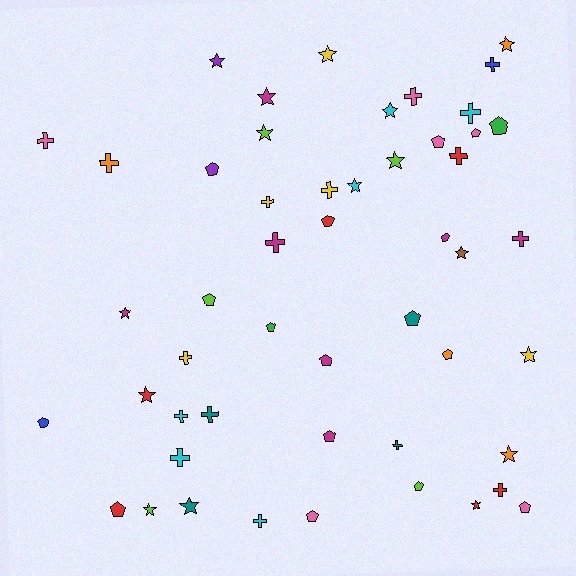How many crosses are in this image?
There are 17 crosses.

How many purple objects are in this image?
There are 2 purple objects.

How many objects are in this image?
There are 50 objects.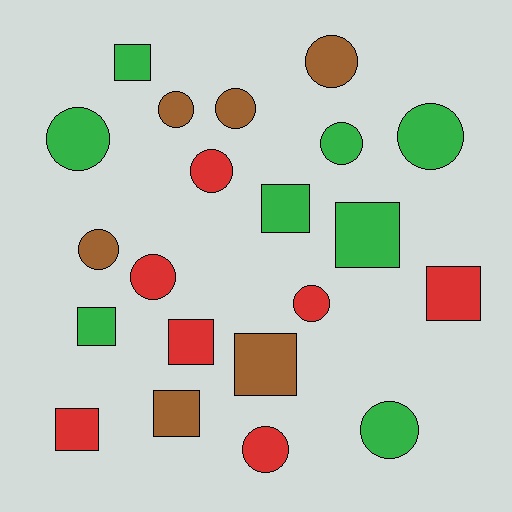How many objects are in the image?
There are 21 objects.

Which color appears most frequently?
Green, with 8 objects.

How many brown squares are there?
There are 2 brown squares.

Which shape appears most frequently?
Circle, with 12 objects.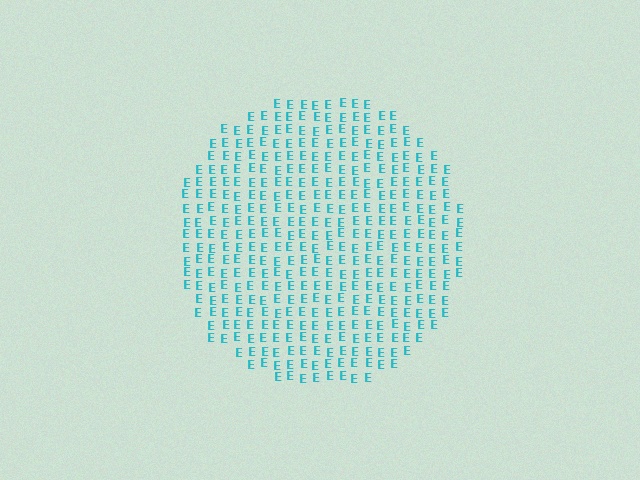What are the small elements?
The small elements are letter E's.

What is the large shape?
The large shape is a circle.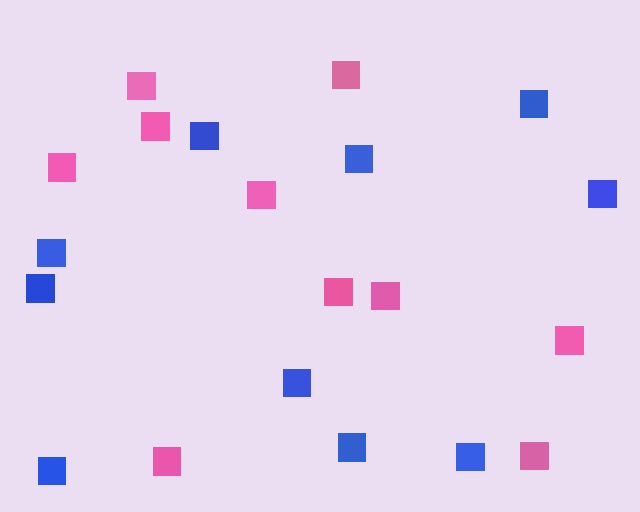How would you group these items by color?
There are 2 groups: one group of pink squares (10) and one group of blue squares (10).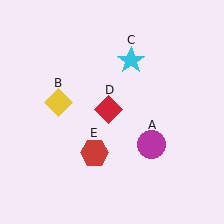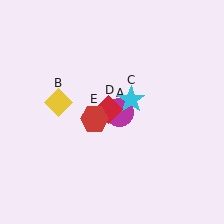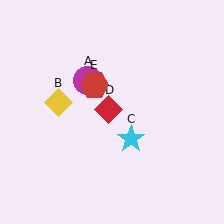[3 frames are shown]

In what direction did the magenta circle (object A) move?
The magenta circle (object A) moved up and to the left.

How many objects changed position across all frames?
3 objects changed position: magenta circle (object A), cyan star (object C), red hexagon (object E).